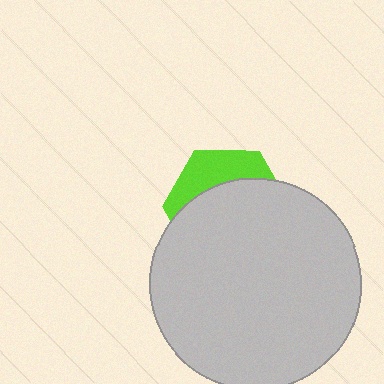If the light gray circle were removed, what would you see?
You would see the complete lime hexagon.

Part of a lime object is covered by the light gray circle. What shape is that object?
It is a hexagon.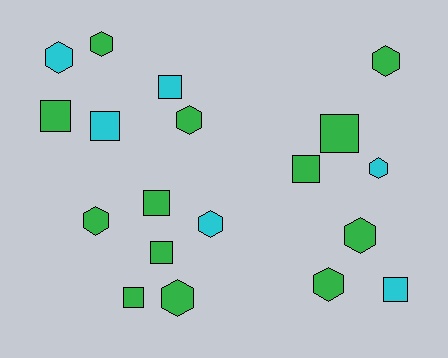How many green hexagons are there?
There are 7 green hexagons.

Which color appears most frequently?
Green, with 13 objects.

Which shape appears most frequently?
Hexagon, with 10 objects.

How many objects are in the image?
There are 19 objects.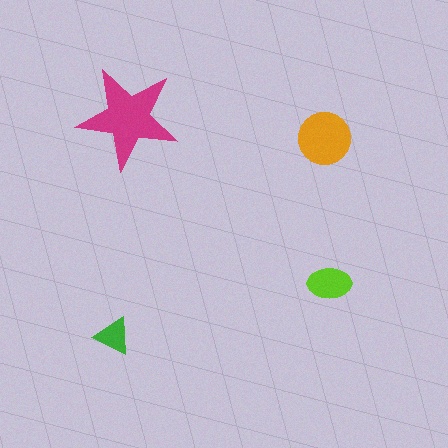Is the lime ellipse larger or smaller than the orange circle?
Smaller.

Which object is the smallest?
The green triangle.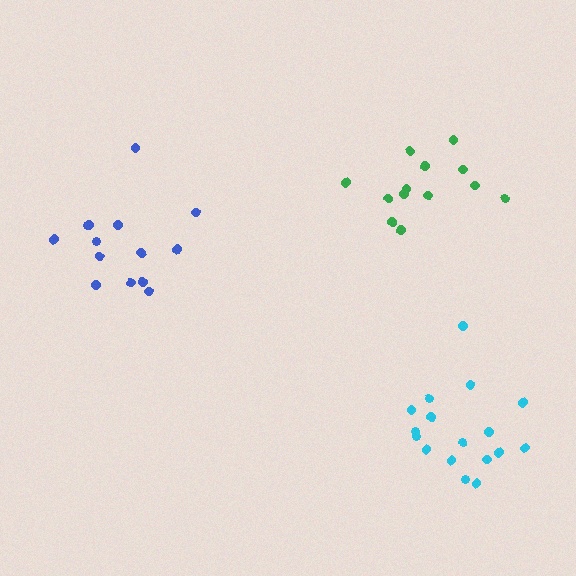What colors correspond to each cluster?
The clusters are colored: cyan, green, blue.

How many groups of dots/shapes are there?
There are 3 groups.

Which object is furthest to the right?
The cyan cluster is rightmost.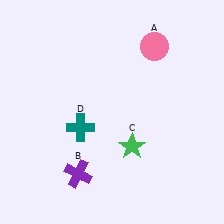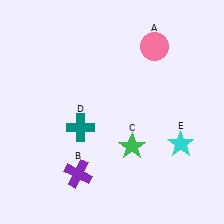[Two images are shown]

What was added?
A cyan star (E) was added in Image 2.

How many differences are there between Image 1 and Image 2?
There is 1 difference between the two images.